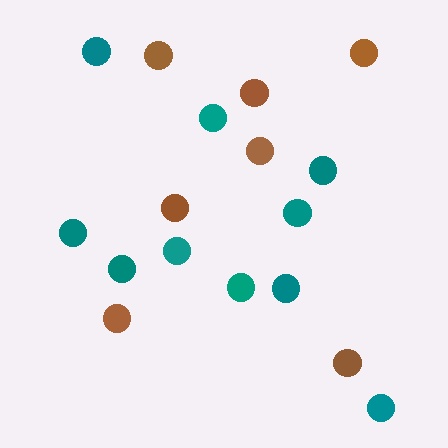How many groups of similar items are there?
There are 2 groups: one group of teal circles (10) and one group of brown circles (7).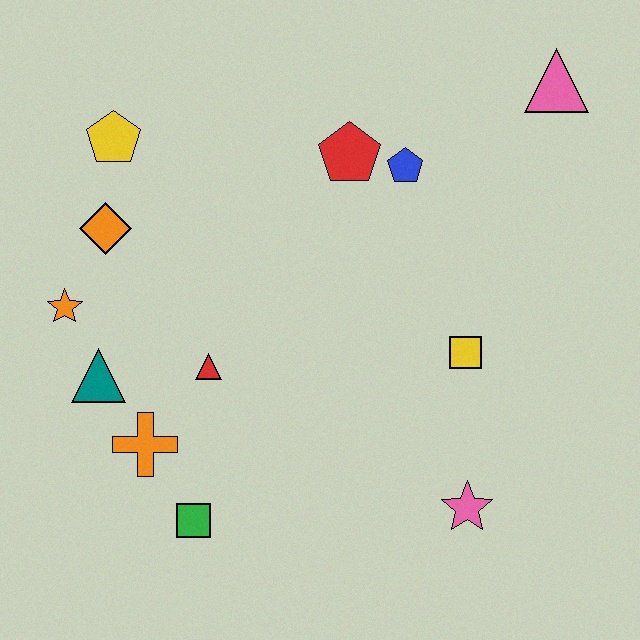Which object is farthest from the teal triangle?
The pink triangle is farthest from the teal triangle.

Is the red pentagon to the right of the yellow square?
No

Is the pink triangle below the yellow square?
No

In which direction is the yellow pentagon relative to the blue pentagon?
The yellow pentagon is to the left of the blue pentagon.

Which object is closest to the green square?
The orange cross is closest to the green square.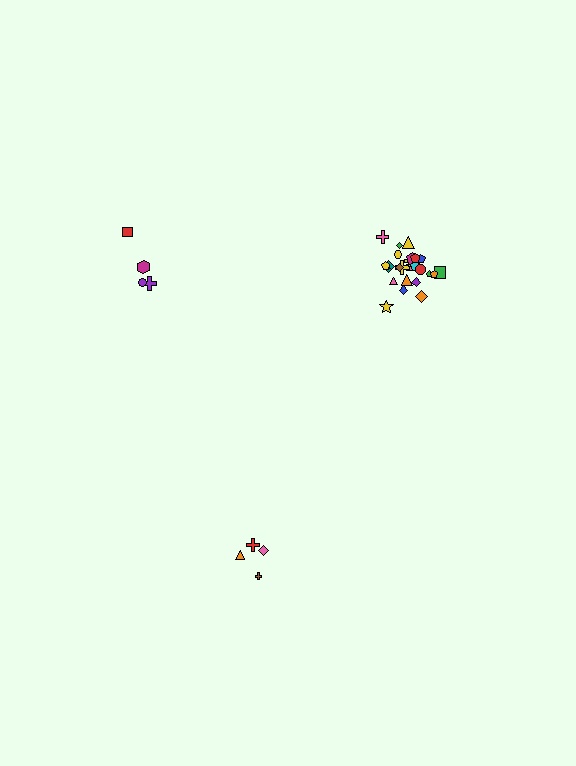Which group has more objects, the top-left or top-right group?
The top-right group.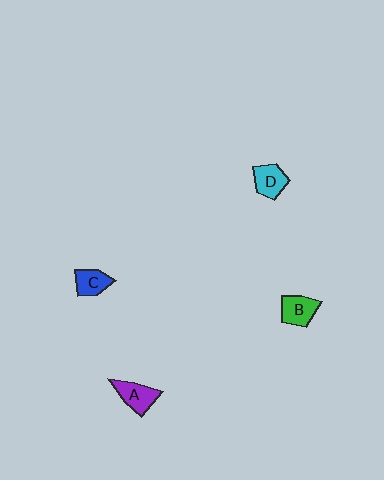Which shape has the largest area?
Shape A (purple).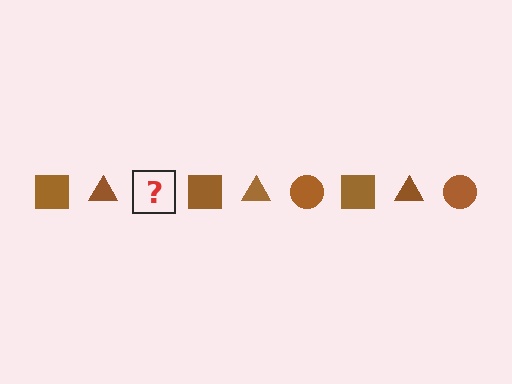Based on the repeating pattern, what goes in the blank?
The blank should be a brown circle.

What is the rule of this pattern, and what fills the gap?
The rule is that the pattern cycles through square, triangle, circle shapes in brown. The gap should be filled with a brown circle.